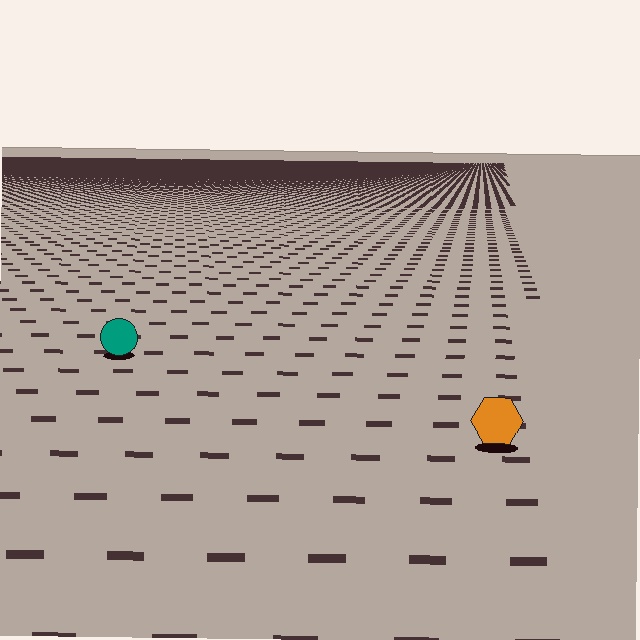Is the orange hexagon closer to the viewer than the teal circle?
Yes. The orange hexagon is closer — you can tell from the texture gradient: the ground texture is coarser near it.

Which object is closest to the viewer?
The orange hexagon is closest. The texture marks near it are larger and more spread out.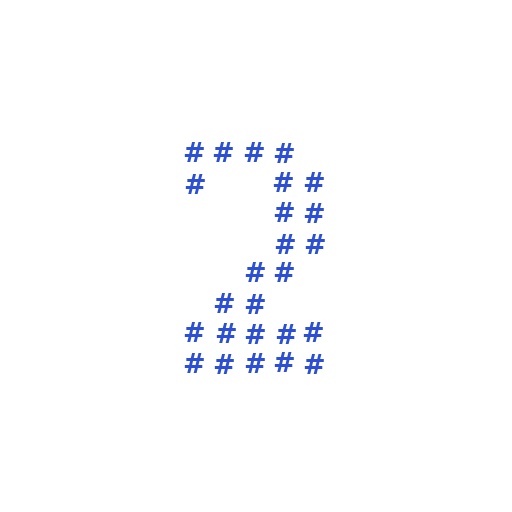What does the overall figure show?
The overall figure shows the digit 2.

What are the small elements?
The small elements are hash symbols.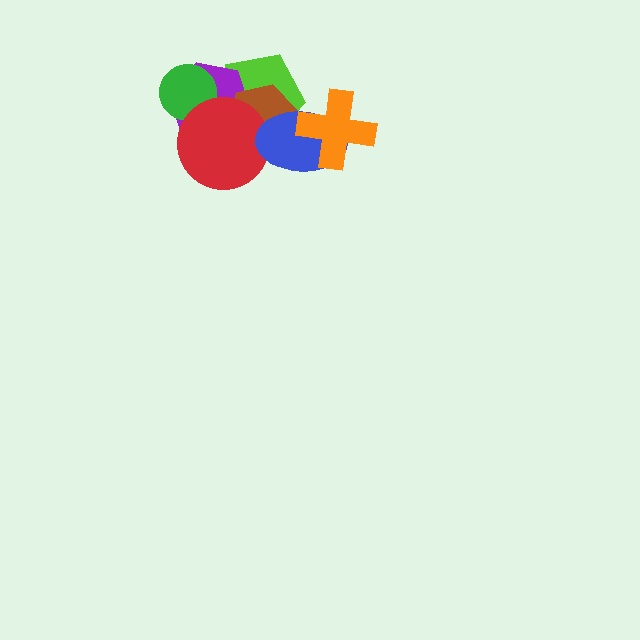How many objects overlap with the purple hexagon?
4 objects overlap with the purple hexagon.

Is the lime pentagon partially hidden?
Yes, it is partially covered by another shape.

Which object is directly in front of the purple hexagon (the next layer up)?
The brown hexagon is directly in front of the purple hexagon.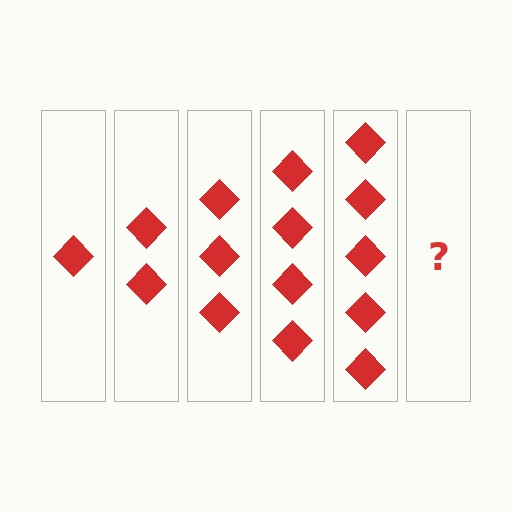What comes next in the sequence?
The next element should be 6 diamonds.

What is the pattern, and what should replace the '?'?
The pattern is that each step adds one more diamond. The '?' should be 6 diamonds.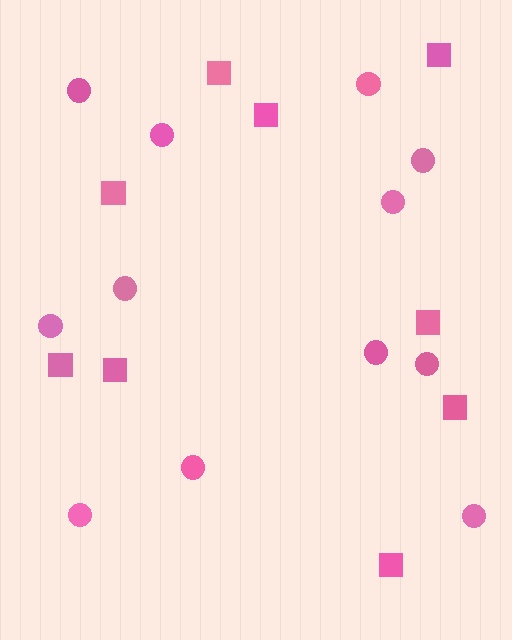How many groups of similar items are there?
There are 2 groups: one group of circles (12) and one group of squares (9).